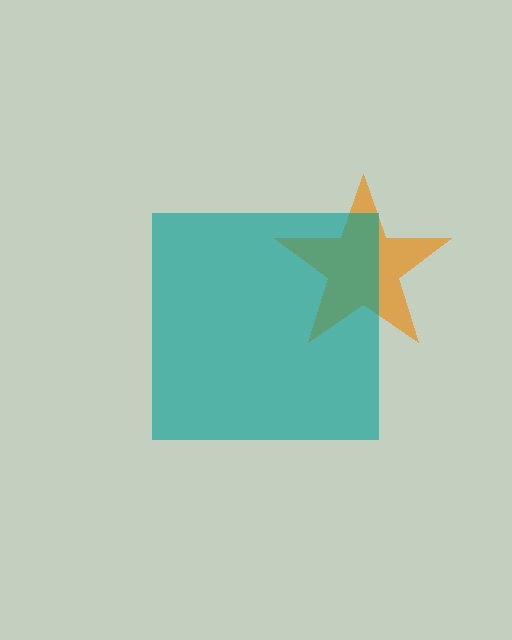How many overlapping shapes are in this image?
There are 2 overlapping shapes in the image.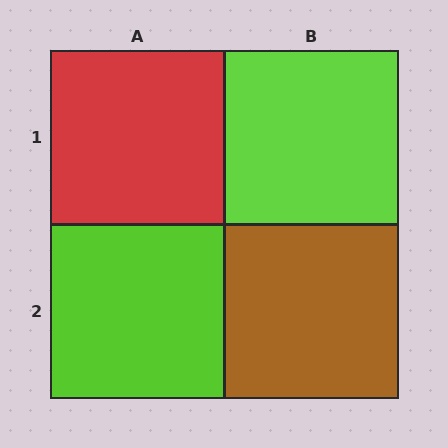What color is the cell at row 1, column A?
Red.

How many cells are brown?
1 cell is brown.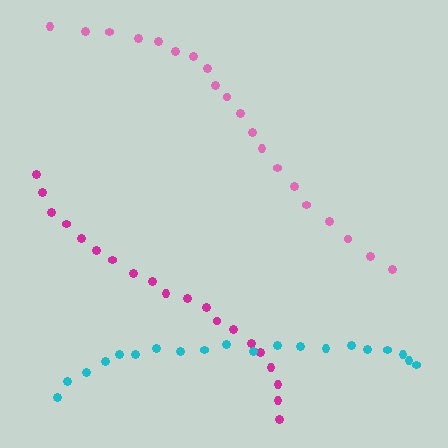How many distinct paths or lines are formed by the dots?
There are 3 distinct paths.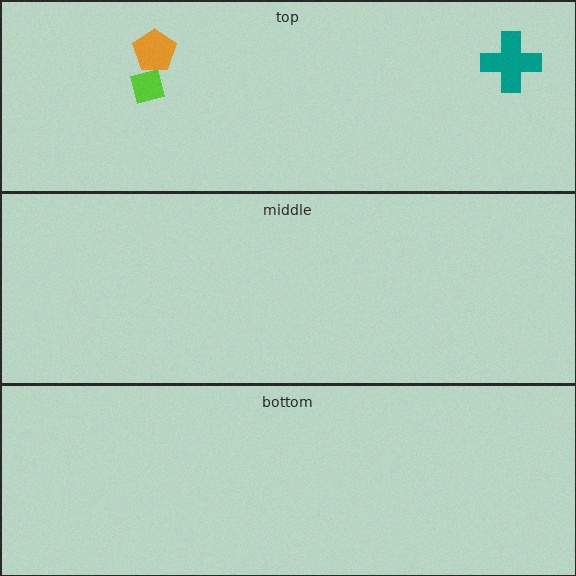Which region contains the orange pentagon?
The top region.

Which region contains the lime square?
The top region.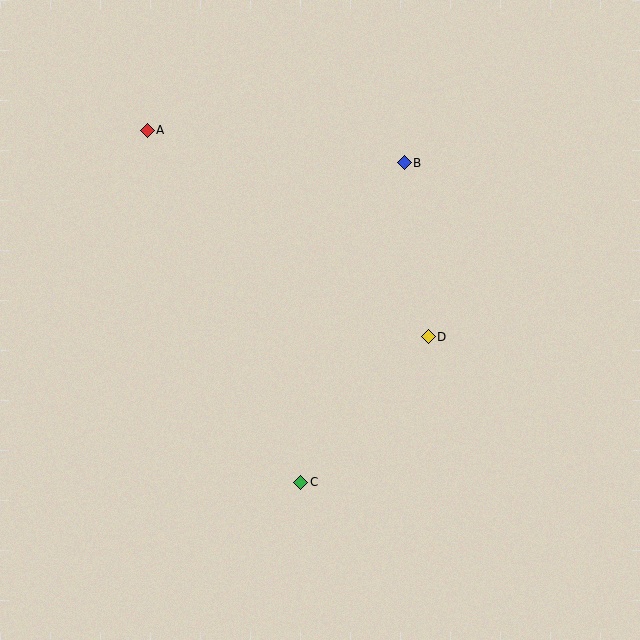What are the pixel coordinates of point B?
Point B is at (404, 163).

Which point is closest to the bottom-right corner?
Point D is closest to the bottom-right corner.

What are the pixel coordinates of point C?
Point C is at (301, 482).